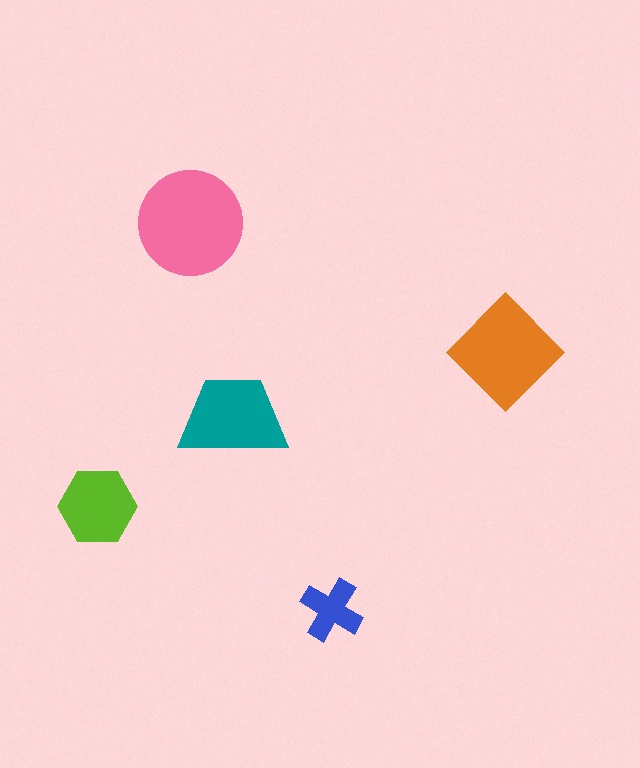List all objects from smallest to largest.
The blue cross, the lime hexagon, the teal trapezoid, the orange diamond, the pink circle.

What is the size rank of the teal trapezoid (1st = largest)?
3rd.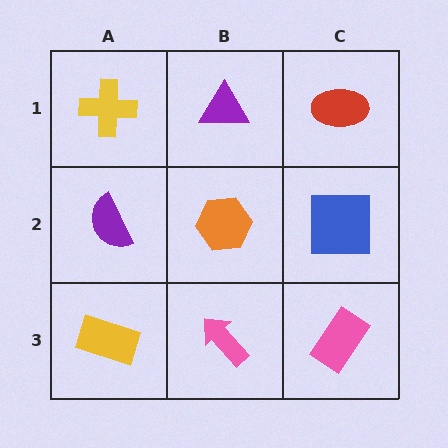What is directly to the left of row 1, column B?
A yellow cross.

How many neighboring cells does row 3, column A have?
2.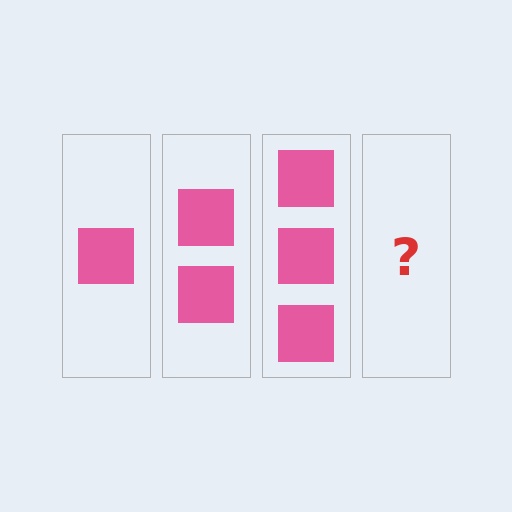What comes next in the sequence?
The next element should be 4 squares.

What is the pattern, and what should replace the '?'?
The pattern is that each step adds one more square. The '?' should be 4 squares.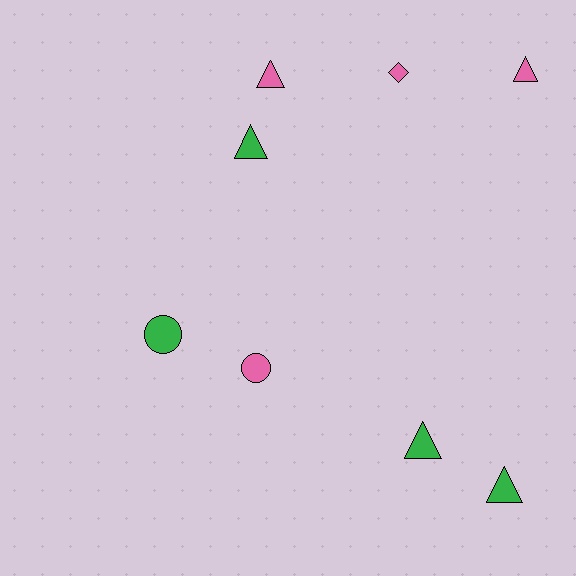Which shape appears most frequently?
Triangle, with 5 objects.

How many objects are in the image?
There are 8 objects.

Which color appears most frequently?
Pink, with 4 objects.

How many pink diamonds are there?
There is 1 pink diamond.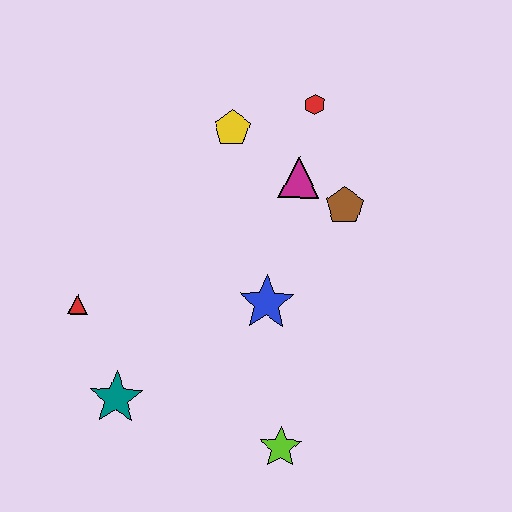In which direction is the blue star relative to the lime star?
The blue star is above the lime star.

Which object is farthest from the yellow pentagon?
The lime star is farthest from the yellow pentagon.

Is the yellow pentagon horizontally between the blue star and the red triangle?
Yes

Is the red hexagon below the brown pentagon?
No